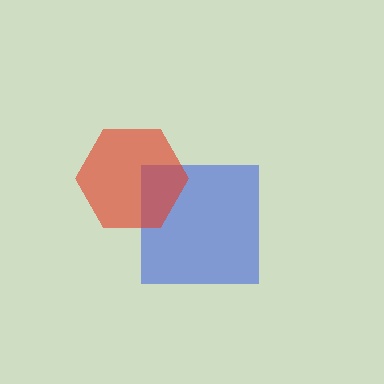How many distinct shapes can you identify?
There are 2 distinct shapes: a blue square, a red hexagon.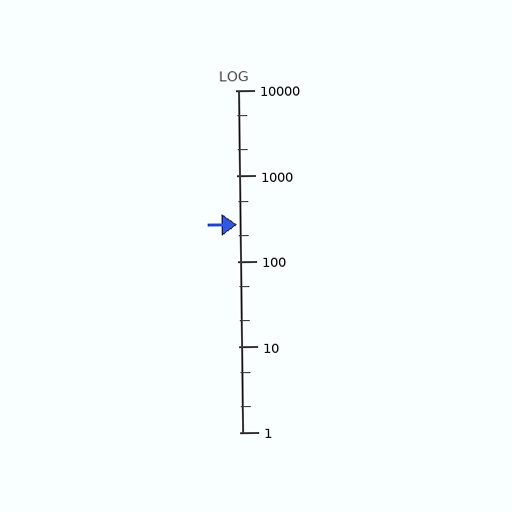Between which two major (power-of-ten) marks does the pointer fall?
The pointer is between 100 and 1000.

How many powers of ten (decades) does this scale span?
The scale spans 4 decades, from 1 to 10000.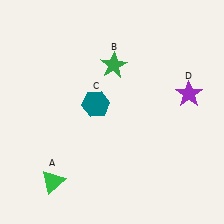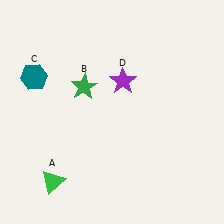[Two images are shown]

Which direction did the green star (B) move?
The green star (B) moved left.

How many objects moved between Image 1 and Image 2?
3 objects moved between the two images.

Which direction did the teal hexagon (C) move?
The teal hexagon (C) moved left.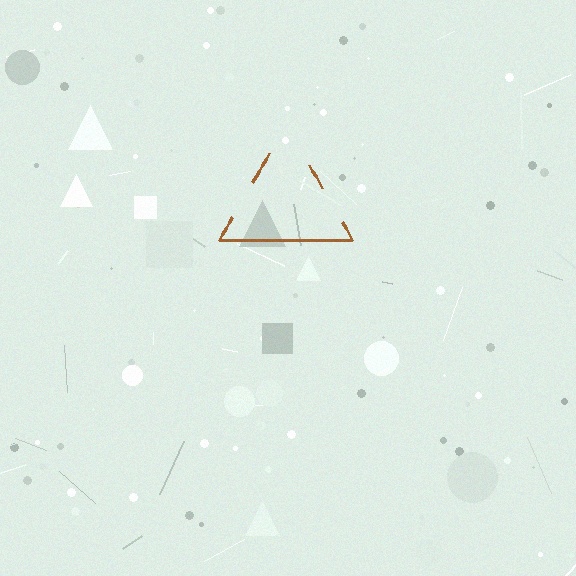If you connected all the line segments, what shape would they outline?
They would outline a triangle.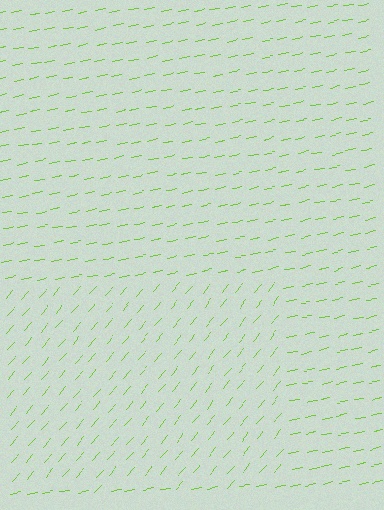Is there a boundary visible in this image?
Yes, there is a texture boundary formed by a change in line orientation.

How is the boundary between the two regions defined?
The boundary is defined purely by a change in line orientation (approximately 38 degrees difference). All lines are the same color and thickness.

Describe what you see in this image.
The image is filled with small lime line segments. A rectangle region in the image has lines oriented differently from the surrounding lines, creating a visible texture boundary.